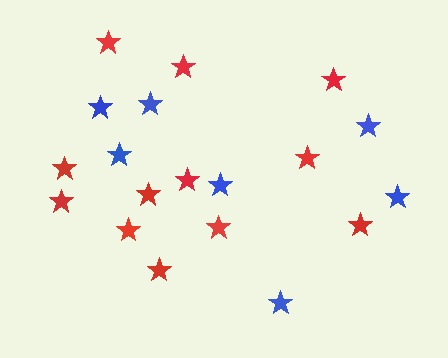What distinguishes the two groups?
There are 2 groups: one group of blue stars (7) and one group of red stars (12).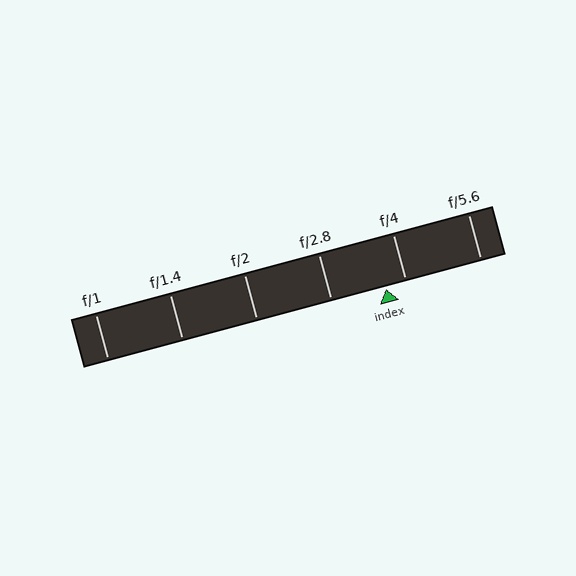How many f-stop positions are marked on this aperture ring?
There are 6 f-stop positions marked.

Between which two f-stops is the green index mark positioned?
The index mark is between f/2.8 and f/4.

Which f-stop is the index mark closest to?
The index mark is closest to f/4.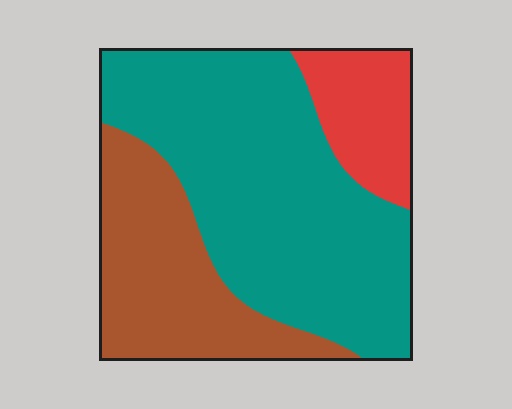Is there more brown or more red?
Brown.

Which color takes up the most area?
Teal, at roughly 60%.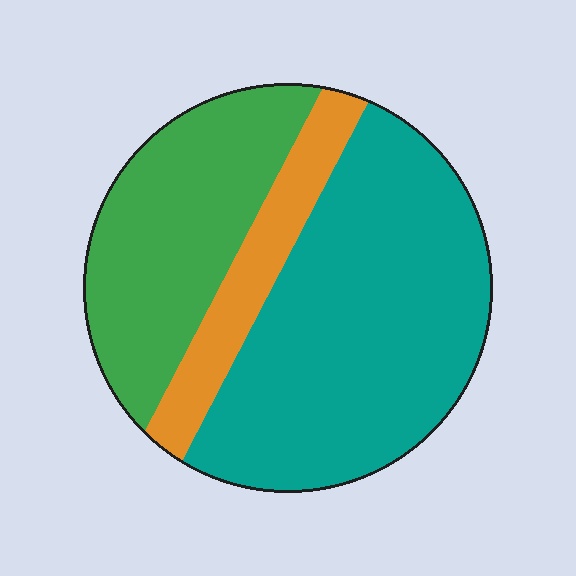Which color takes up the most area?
Teal, at roughly 55%.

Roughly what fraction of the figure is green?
Green covers 31% of the figure.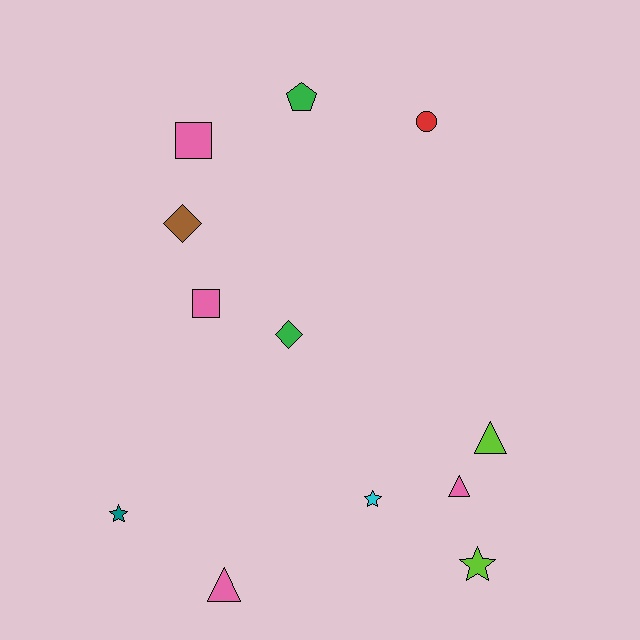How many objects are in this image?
There are 12 objects.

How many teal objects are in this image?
There is 1 teal object.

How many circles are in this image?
There is 1 circle.